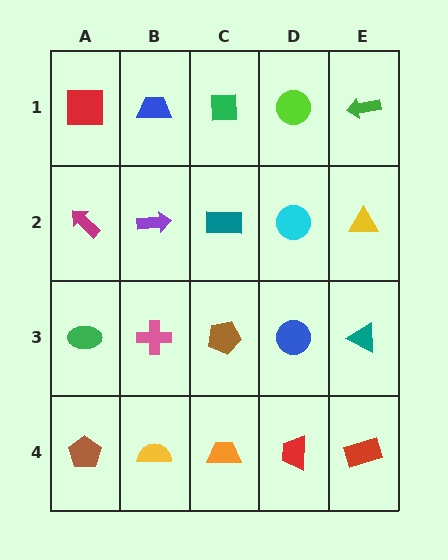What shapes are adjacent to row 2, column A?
A red square (row 1, column A), a green ellipse (row 3, column A), a purple arrow (row 2, column B).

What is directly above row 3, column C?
A teal rectangle.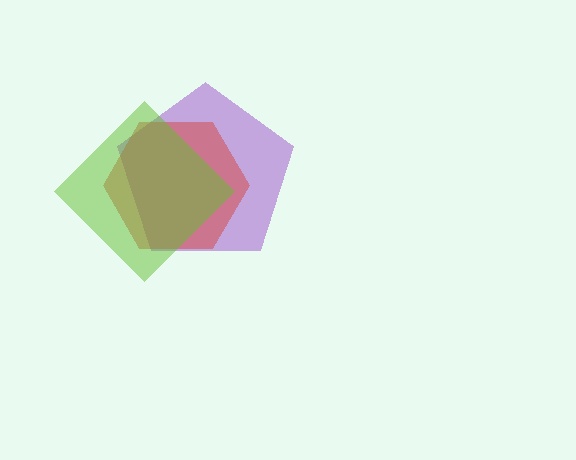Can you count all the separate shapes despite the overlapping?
Yes, there are 3 separate shapes.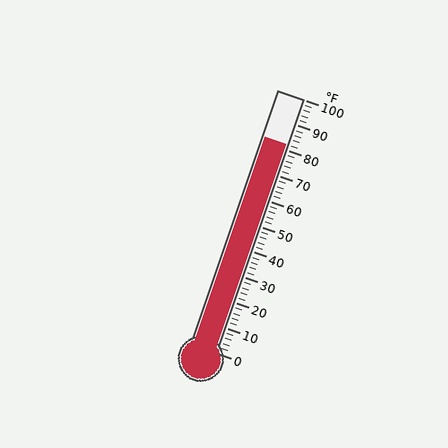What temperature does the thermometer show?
The thermometer shows approximately 82°F.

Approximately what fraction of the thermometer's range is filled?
The thermometer is filled to approximately 80% of its range.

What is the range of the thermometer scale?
The thermometer scale ranges from 0°F to 100°F.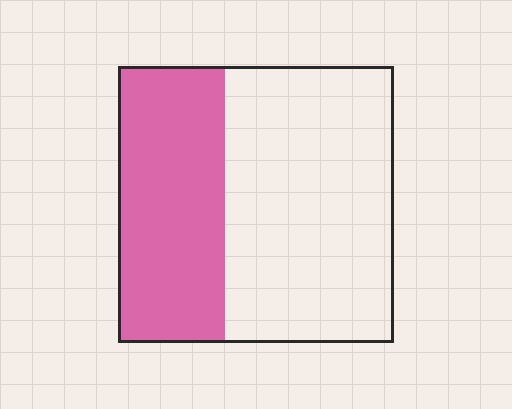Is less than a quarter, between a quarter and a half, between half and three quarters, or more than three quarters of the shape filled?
Between a quarter and a half.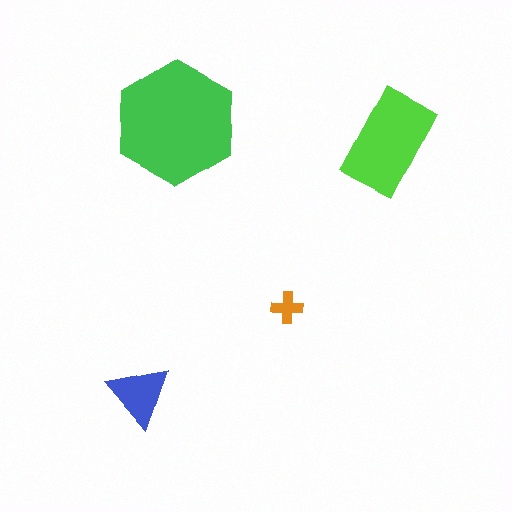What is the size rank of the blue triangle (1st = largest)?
3rd.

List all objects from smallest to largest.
The orange cross, the blue triangle, the lime rectangle, the green hexagon.